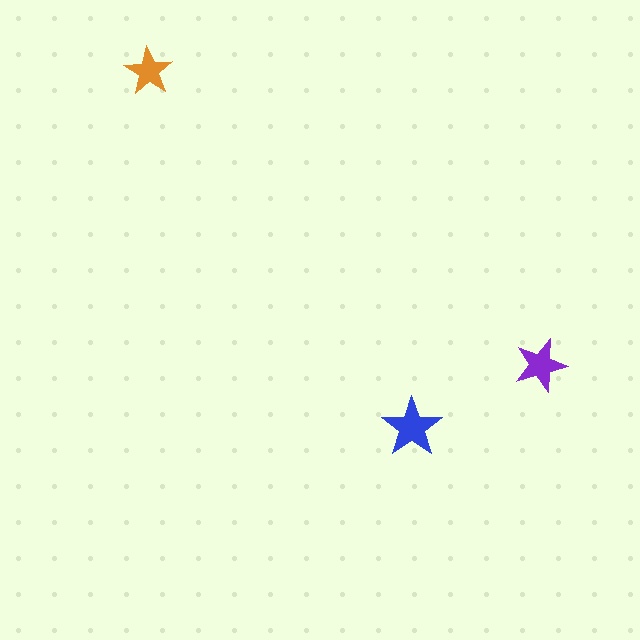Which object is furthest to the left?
The orange star is leftmost.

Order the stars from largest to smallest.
the blue one, the purple one, the orange one.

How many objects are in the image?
There are 3 objects in the image.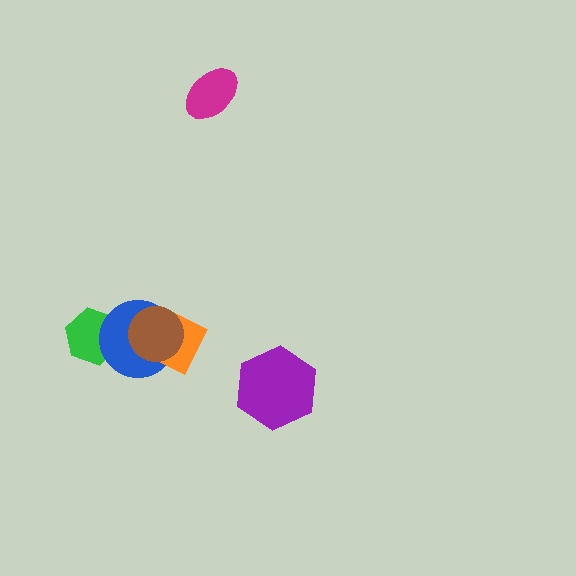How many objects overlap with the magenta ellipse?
0 objects overlap with the magenta ellipse.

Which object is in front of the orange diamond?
The brown circle is in front of the orange diamond.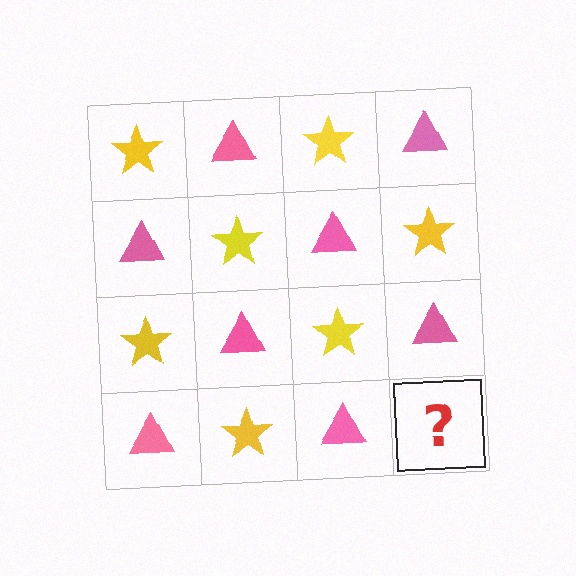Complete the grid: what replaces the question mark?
The question mark should be replaced with a yellow star.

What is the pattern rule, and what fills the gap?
The rule is that it alternates yellow star and pink triangle in a checkerboard pattern. The gap should be filled with a yellow star.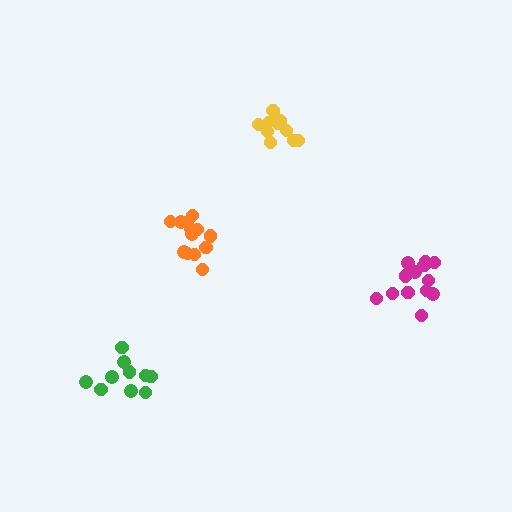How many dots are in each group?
Group 1: 13 dots, Group 2: 10 dots, Group 3: 13 dots, Group 4: 11 dots (47 total).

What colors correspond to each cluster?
The clusters are colored: orange, green, magenta, yellow.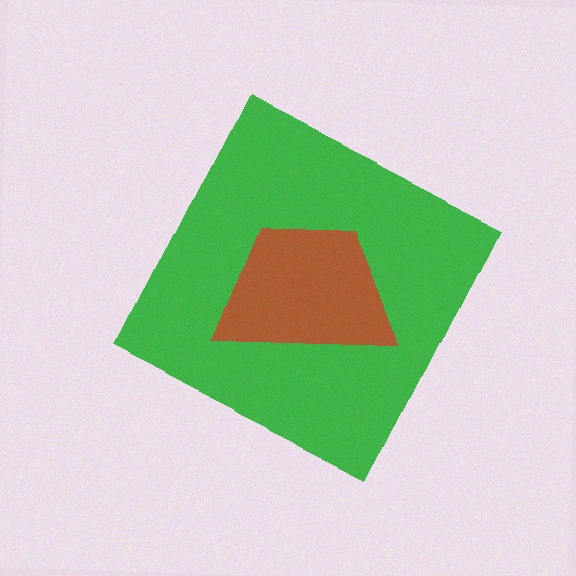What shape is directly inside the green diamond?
The brown trapezoid.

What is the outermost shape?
The green diamond.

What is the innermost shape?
The brown trapezoid.